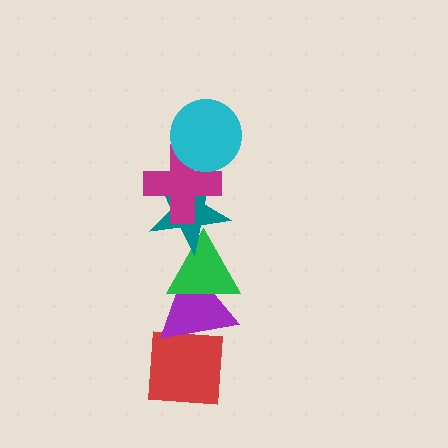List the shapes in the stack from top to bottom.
From top to bottom: the cyan circle, the magenta cross, the teal star, the green triangle, the purple triangle, the red square.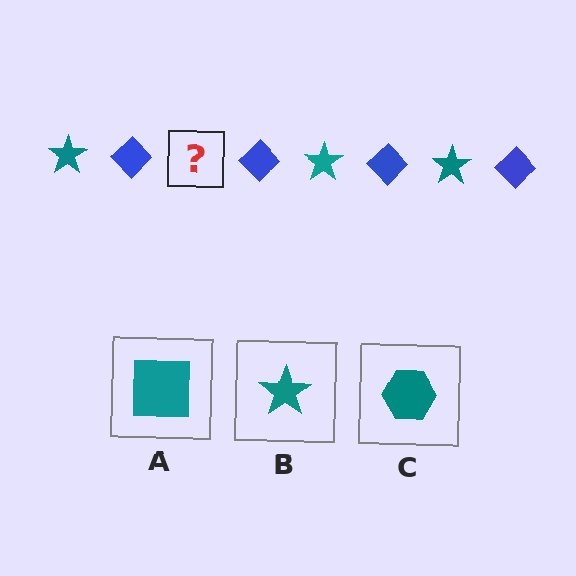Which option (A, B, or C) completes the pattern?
B.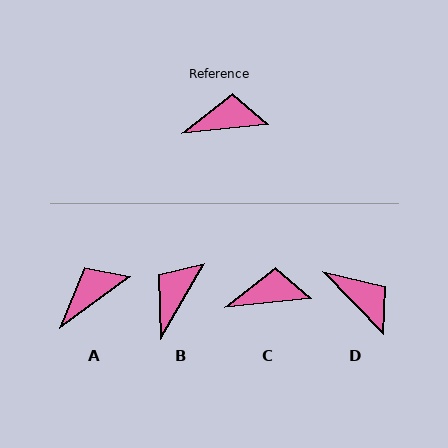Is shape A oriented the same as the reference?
No, it is off by about 29 degrees.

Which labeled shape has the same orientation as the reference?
C.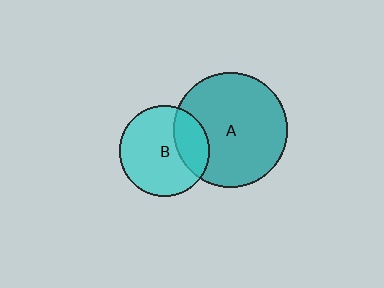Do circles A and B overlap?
Yes.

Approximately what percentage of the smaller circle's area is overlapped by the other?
Approximately 25%.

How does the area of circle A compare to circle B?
Approximately 1.6 times.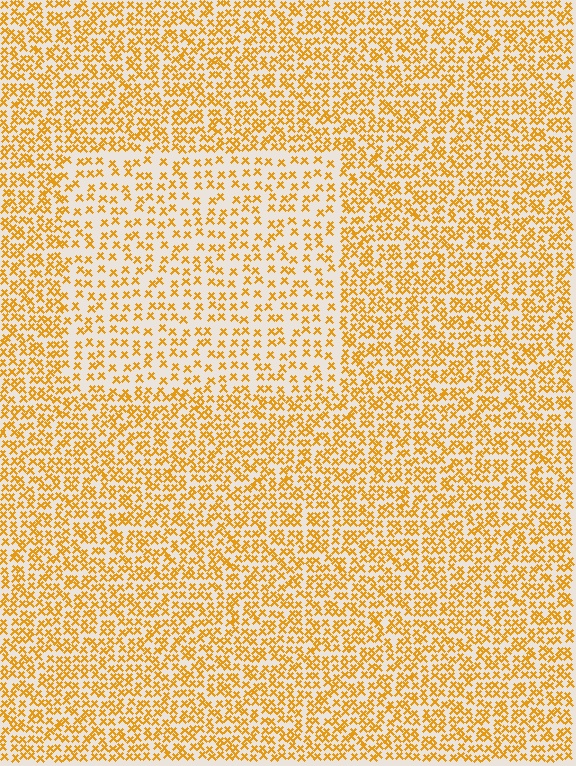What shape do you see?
I see a rectangle.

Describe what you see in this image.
The image contains small orange elements arranged at two different densities. A rectangle-shaped region is visible where the elements are less densely packed than the surrounding area.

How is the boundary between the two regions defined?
The boundary is defined by a change in element density (approximately 1.8x ratio). All elements are the same color, size, and shape.